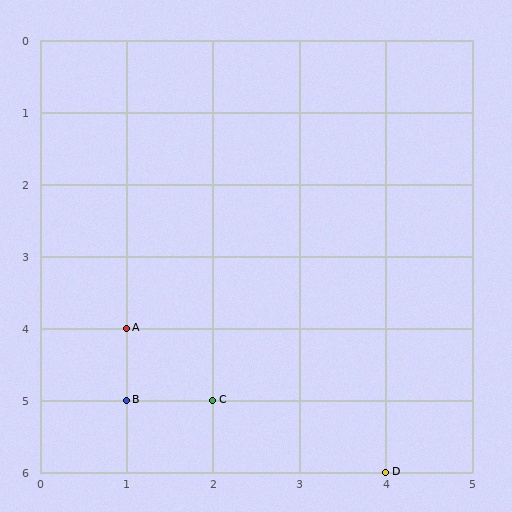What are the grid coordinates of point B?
Point B is at grid coordinates (1, 5).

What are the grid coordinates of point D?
Point D is at grid coordinates (4, 6).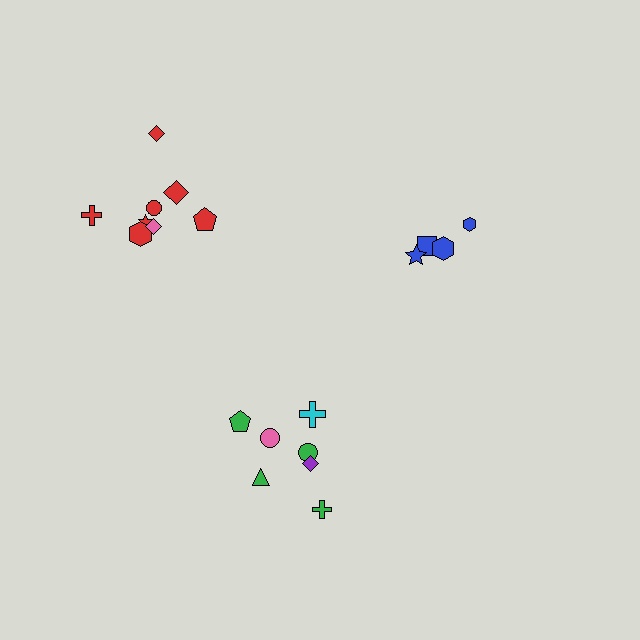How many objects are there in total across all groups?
There are 19 objects.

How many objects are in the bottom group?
There are 7 objects.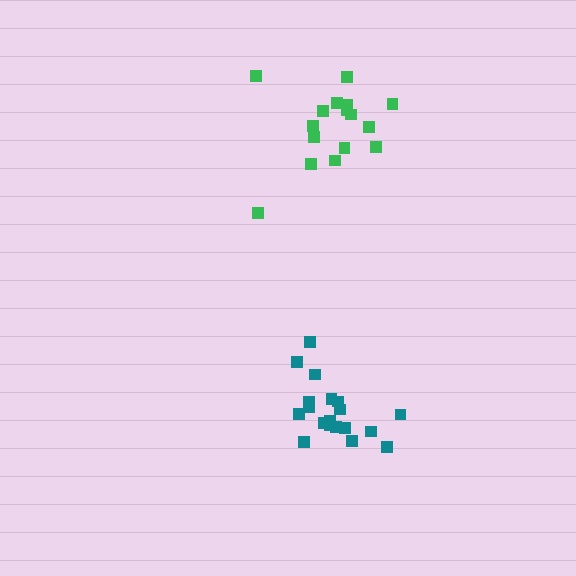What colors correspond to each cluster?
The clusters are colored: teal, green.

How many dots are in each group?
Group 1: 19 dots, Group 2: 17 dots (36 total).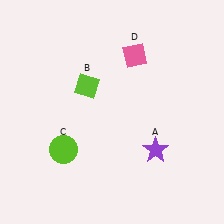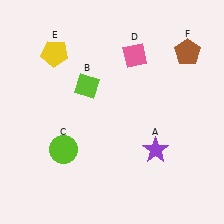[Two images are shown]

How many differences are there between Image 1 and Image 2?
There are 2 differences between the two images.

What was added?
A yellow pentagon (E), a brown pentagon (F) were added in Image 2.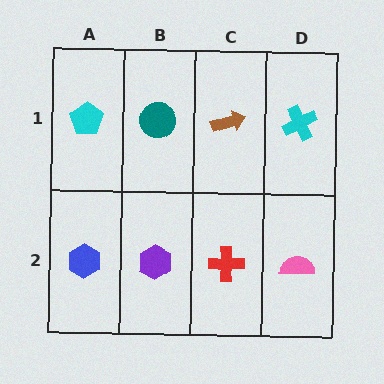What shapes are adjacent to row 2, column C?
A brown arrow (row 1, column C), a purple hexagon (row 2, column B), a pink semicircle (row 2, column D).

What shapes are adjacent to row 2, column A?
A cyan pentagon (row 1, column A), a purple hexagon (row 2, column B).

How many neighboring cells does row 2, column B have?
3.